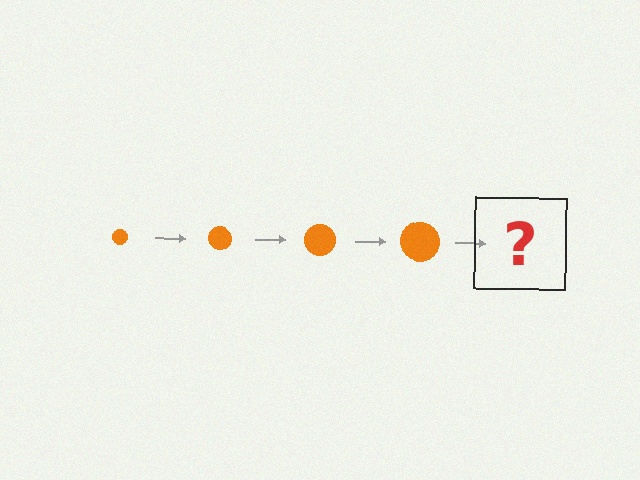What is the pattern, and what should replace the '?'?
The pattern is that the circle gets progressively larger each step. The '?' should be an orange circle, larger than the previous one.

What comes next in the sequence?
The next element should be an orange circle, larger than the previous one.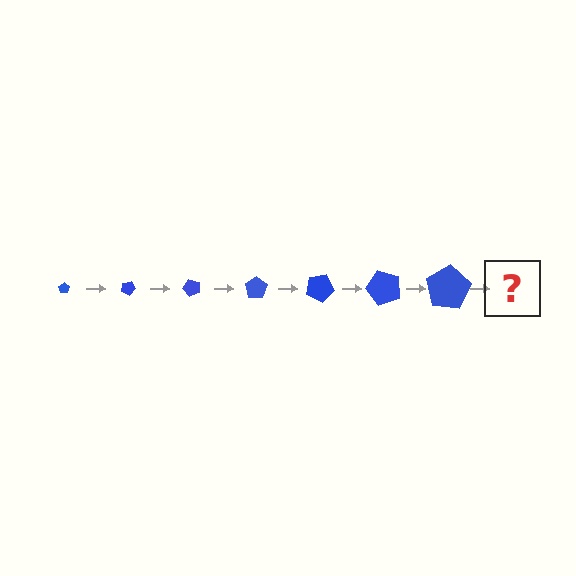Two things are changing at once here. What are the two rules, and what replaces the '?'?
The two rules are that the pentagon grows larger each step and it rotates 25 degrees each step. The '?' should be a pentagon, larger than the previous one and rotated 175 degrees from the start.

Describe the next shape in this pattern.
It should be a pentagon, larger than the previous one and rotated 175 degrees from the start.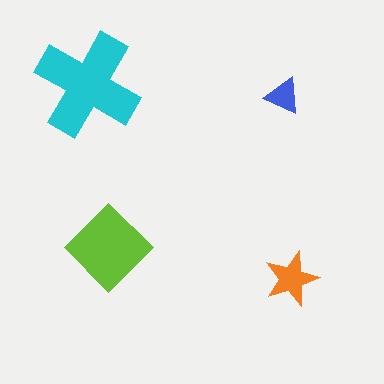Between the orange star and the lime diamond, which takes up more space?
The lime diamond.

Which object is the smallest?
The blue triangle.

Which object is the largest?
The cyan cross.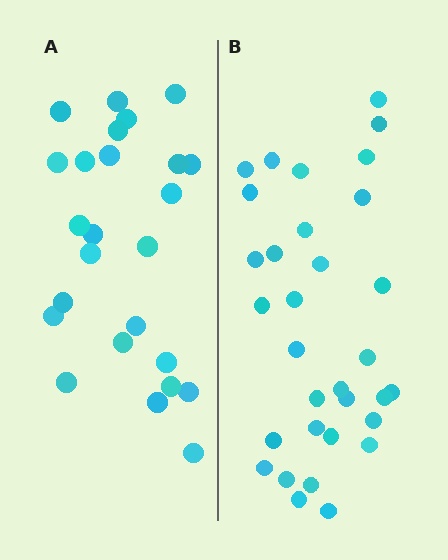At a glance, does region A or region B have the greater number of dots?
Region B (the right region) has more dots.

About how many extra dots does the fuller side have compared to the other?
Region B has roughly 8 or so more dots than region A.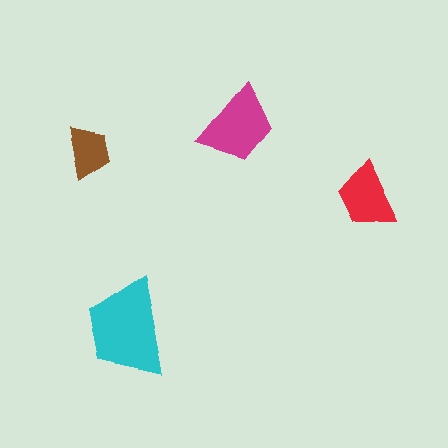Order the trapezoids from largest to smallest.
the cyan one, the magenta one, the red one, the brown one.